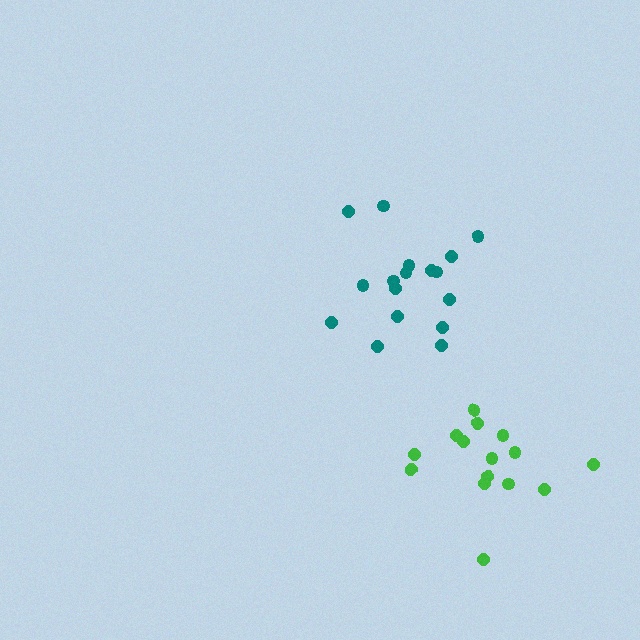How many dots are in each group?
Group 1: 15 dots, Group 2: 17 dots (32 total).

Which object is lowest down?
The green cluster is bottommost.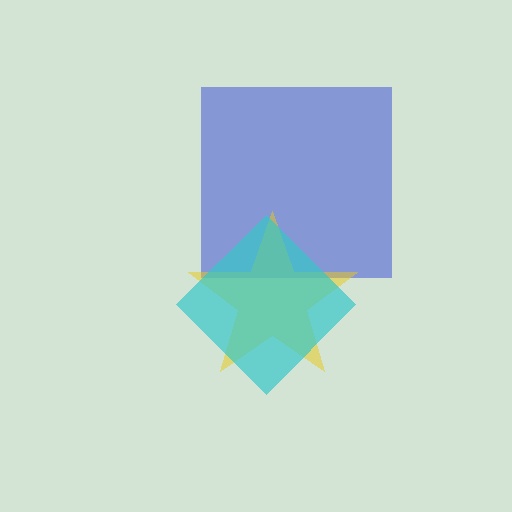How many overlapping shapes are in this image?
There are 3 overlapping shapes in the image.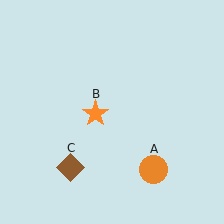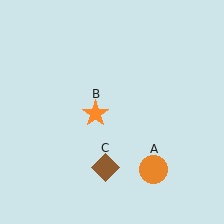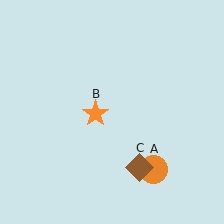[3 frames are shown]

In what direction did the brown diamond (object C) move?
The brown diamond (object C) moved right.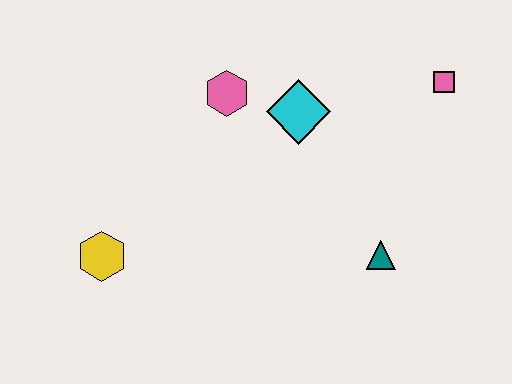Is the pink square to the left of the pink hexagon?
No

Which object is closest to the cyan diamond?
The pink hexagon is closest to the cyan diamond.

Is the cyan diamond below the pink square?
Yes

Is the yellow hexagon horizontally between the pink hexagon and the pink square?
No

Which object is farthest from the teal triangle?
The yellow hexagon is farthest from the teal triangle.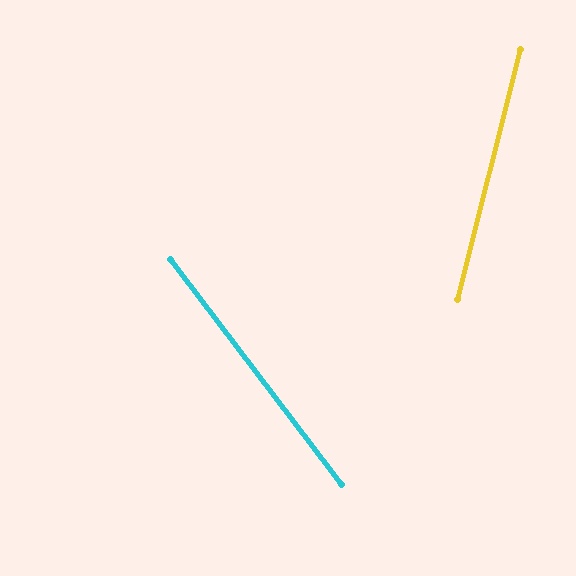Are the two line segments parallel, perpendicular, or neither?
Neither parallel nor perpendicular — they differ by about 51°.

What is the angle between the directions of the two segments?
Approximately 51 degrees.